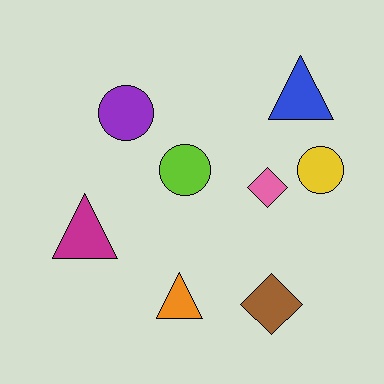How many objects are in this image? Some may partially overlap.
There are 8 objects.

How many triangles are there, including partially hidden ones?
There are 3 triangles.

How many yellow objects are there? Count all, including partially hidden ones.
There is 1 yellow object.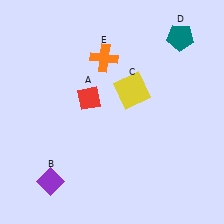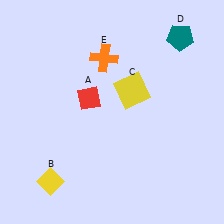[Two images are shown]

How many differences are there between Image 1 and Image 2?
There is 1 difference between the two images.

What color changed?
The diamond (B) changed from purple in Image 1 to yellow in Image 2.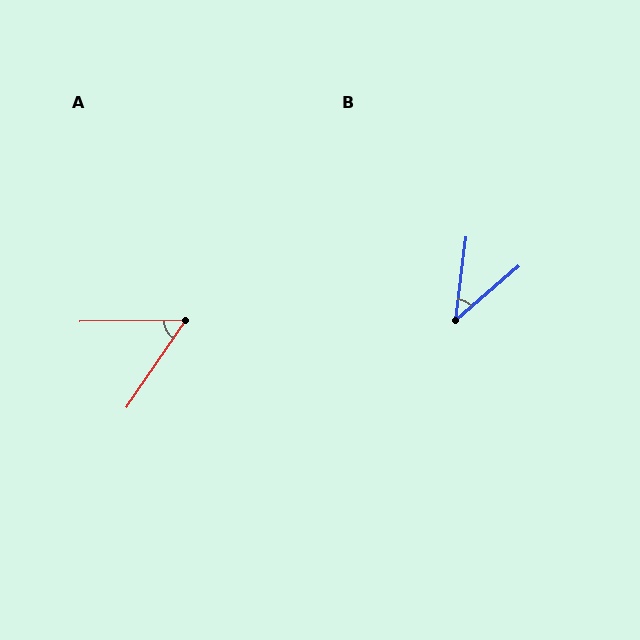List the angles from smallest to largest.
B (42°), A (55°).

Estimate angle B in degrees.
Approximately 42 degrees.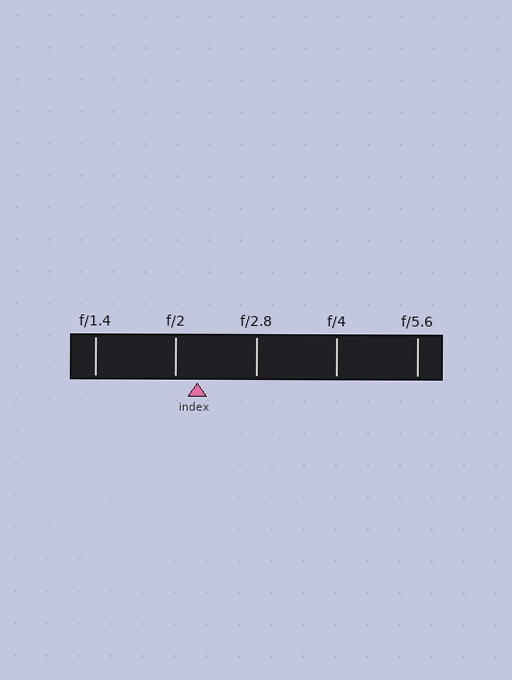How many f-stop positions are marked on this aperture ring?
There are 5 f-stop positions marked.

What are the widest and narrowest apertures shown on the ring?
The widest aperture shown is f/1.4 and the narrowest is f/5.6.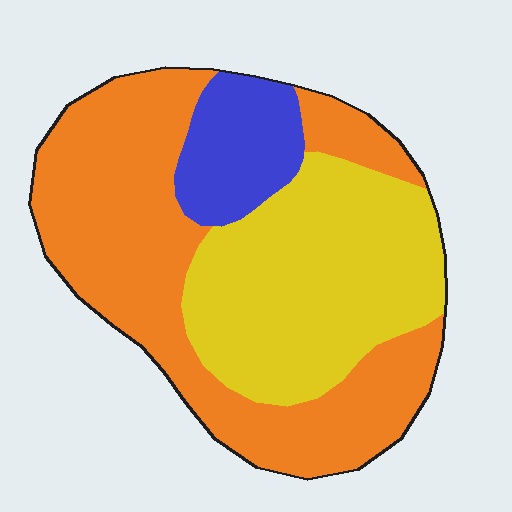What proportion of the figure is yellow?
Yellow takes up about three eighths (3/8) of the figure.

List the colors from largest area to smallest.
From largest to smallest: orange, yellow, blue.